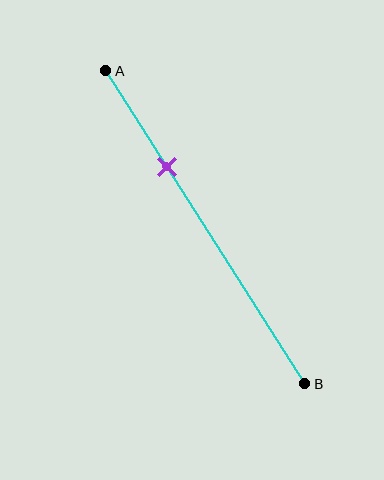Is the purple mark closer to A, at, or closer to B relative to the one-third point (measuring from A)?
The purple mark is approximately at the one-third point of segment AB.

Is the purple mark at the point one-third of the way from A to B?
Yes, the mark is approximately at the one-third point.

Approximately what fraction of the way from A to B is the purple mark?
The purple mark is approximately 30% of the way from A to B.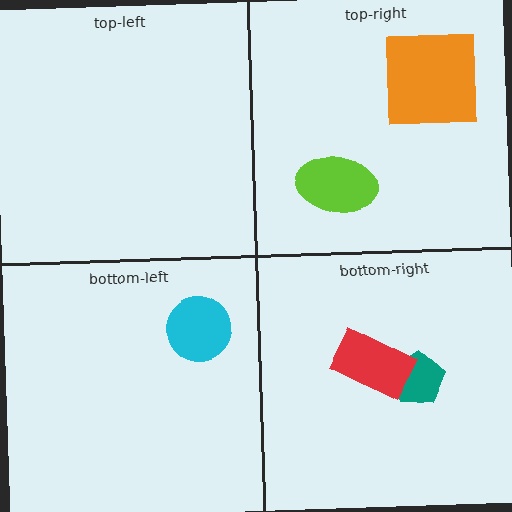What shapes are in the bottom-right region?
The teal pentagon, the red rectangle.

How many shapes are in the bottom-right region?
2.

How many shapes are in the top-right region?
2.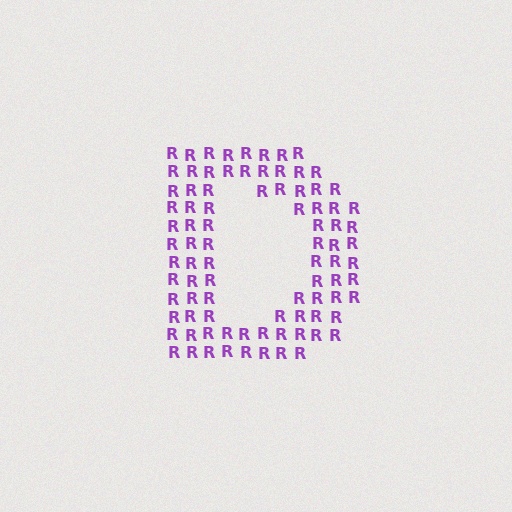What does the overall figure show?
The overall figure shows the letter D.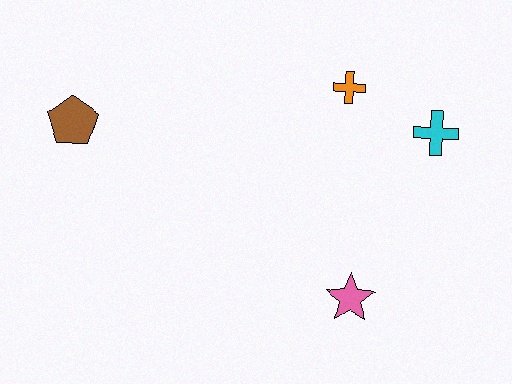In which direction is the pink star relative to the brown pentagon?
The pink star is to the right of the brown pentagon.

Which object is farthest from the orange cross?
The brown pentagon is farthest from the orange cross.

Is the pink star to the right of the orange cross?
Yes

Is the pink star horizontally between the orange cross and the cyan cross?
Yes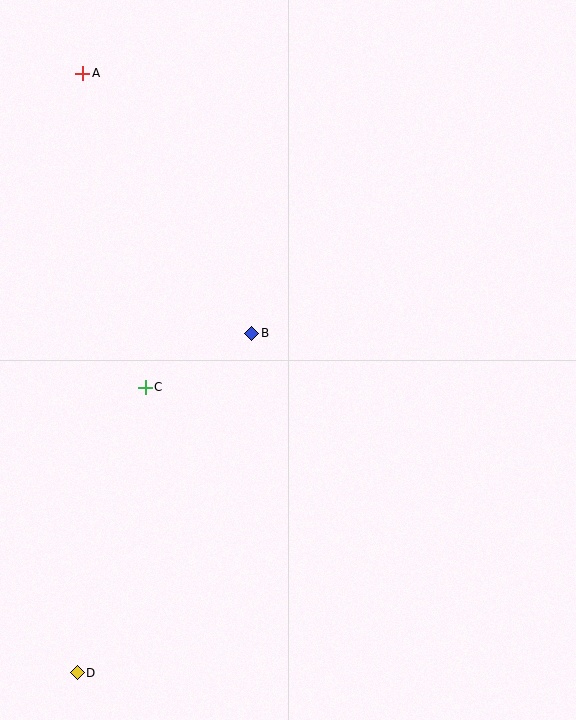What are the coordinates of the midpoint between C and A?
The midpoint between C and A is at (114, 230).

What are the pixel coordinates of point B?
Point B is at (252, 333).